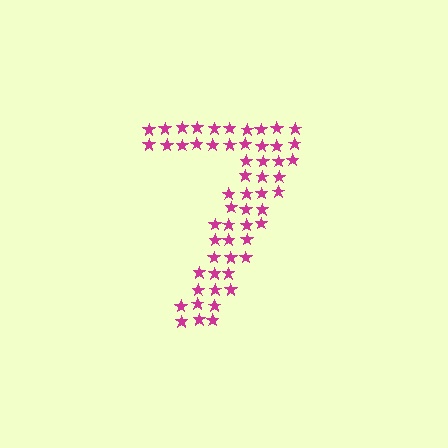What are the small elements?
The small elements are stars.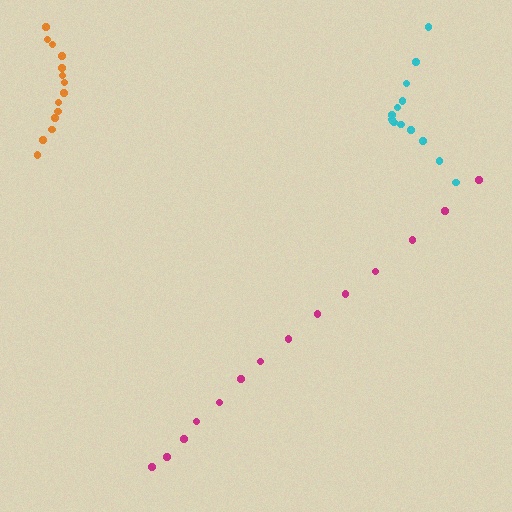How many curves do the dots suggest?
There are 3 distinct paths.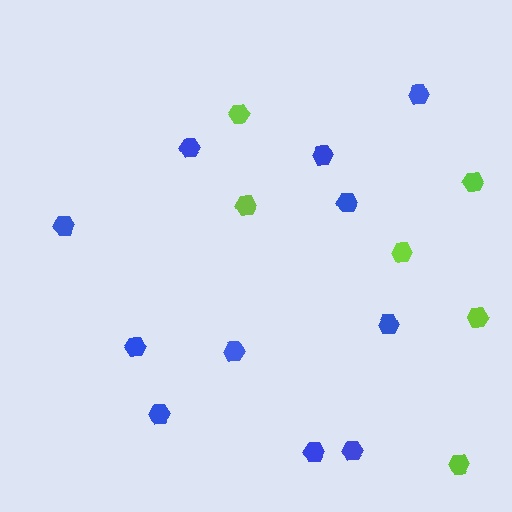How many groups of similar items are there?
There are 2 groups: one group of lime hexagons (6) and one group of blue hexagons (11).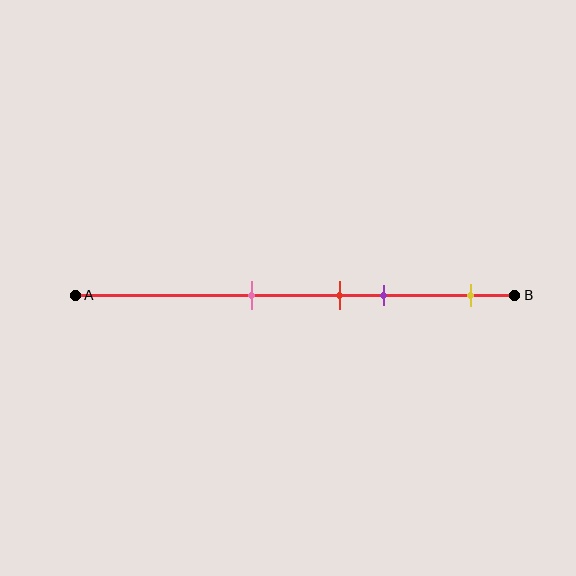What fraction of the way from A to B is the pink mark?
The pink mark is approximately 40% (0.4) of the way from A to B.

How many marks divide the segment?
There are 4 marks dividing the segment.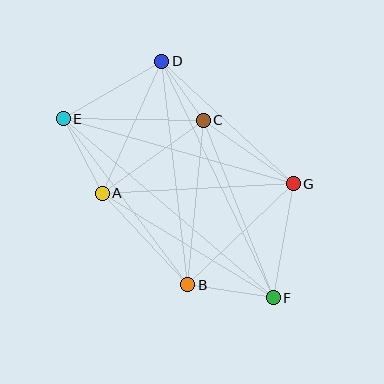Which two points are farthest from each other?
Points E and F are farthest from each other.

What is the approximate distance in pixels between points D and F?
The distance between D and F is approximately 261 pixels.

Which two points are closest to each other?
Points C and D are closest to each other.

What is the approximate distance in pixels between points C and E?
The distance between C and E is approximately 140 pixels.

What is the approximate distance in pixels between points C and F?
The distance between C and F is approximately 191 pixels.